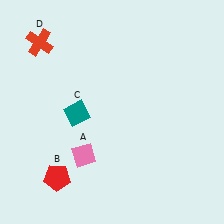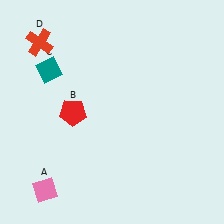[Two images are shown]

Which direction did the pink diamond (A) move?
The pink diamond (A) moved left.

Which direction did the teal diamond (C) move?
The teal diamond (C) moved up.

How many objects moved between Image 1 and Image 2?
3 objects moved between the two images.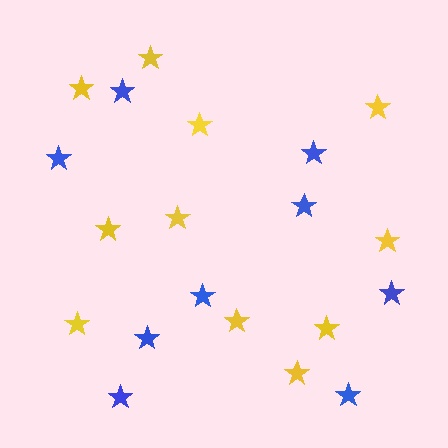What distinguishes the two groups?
There are 2 groups: one group of blue stars (9) and one group of yellow stars (11).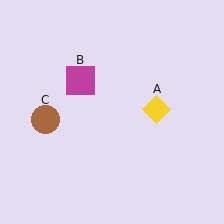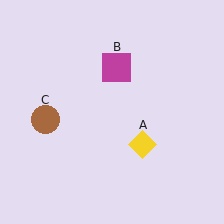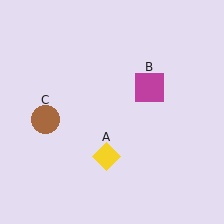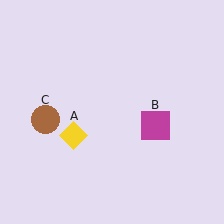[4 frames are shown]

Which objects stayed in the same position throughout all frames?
Brown circle (object C) remained stationary.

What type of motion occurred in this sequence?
The yellow diamond (object A), magenta square (object B) rotated clockwise around the center of the scene.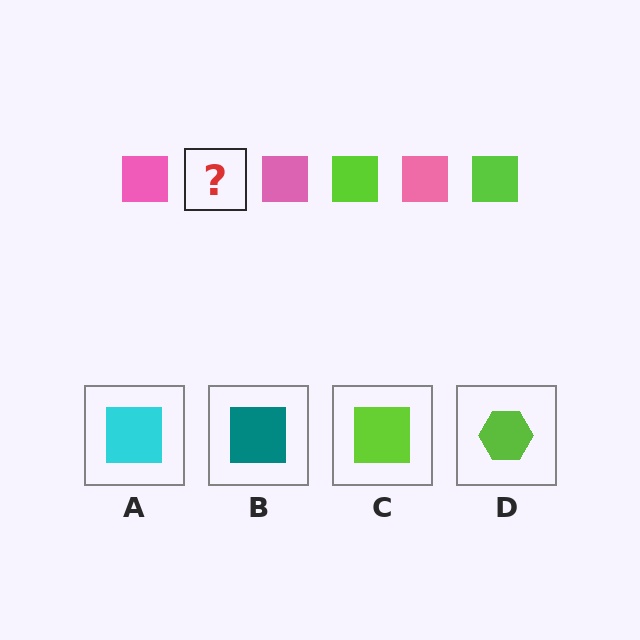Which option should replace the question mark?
Option C.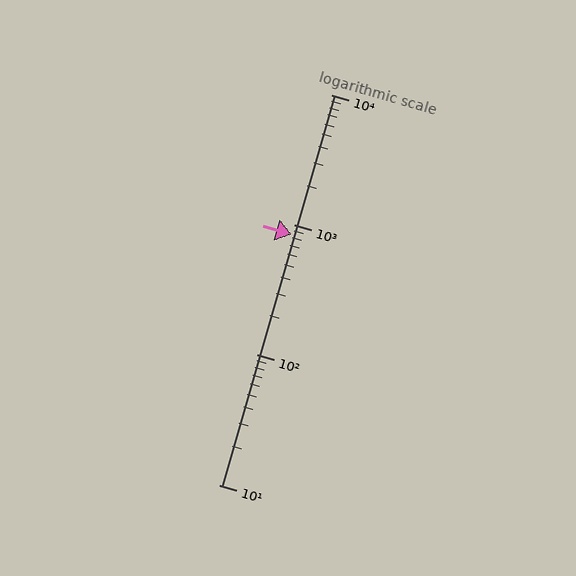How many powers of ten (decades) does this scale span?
The scale spans 3 decades, from 10 to 10000.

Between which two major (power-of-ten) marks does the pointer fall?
The pointer is between 100 and 1000.